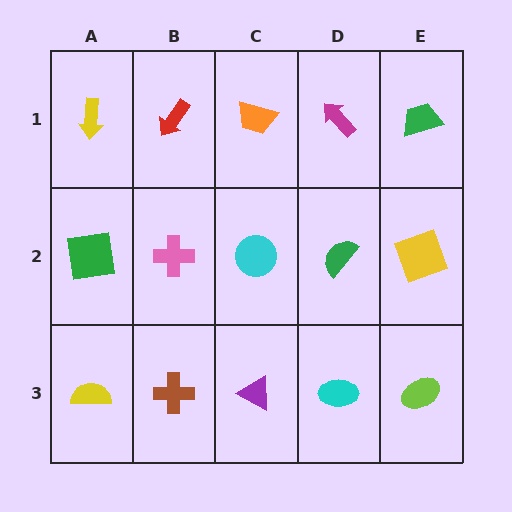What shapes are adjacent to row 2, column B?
A red arrow (row 1, column B), a brown cross (row 3, column B), a green square (row 2, column A), a cyan circle (row 2, column C).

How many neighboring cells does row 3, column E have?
2.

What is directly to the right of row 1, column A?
A red arrow.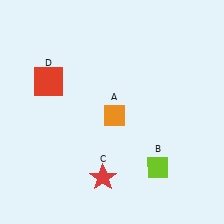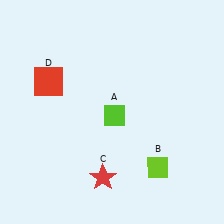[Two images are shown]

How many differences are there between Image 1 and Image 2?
There is 1 difference between the two images.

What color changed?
The diamond (A) changed from orange in Image 1 to lime in Image 2.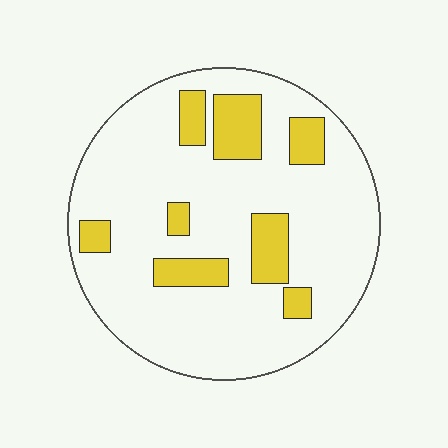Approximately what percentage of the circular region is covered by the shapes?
Approximately 20%.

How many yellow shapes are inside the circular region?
8.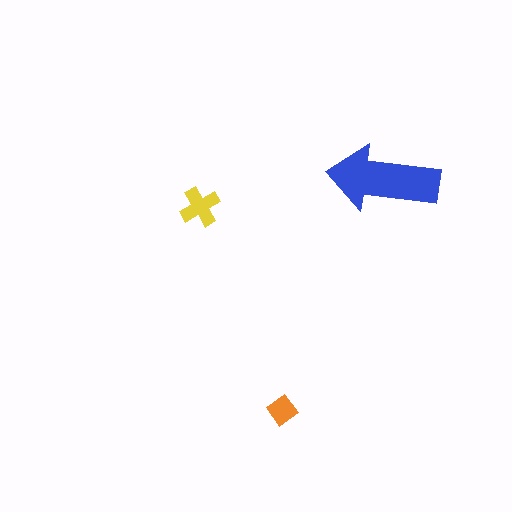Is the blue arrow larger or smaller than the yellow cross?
Larger.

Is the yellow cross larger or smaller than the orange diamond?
Larger.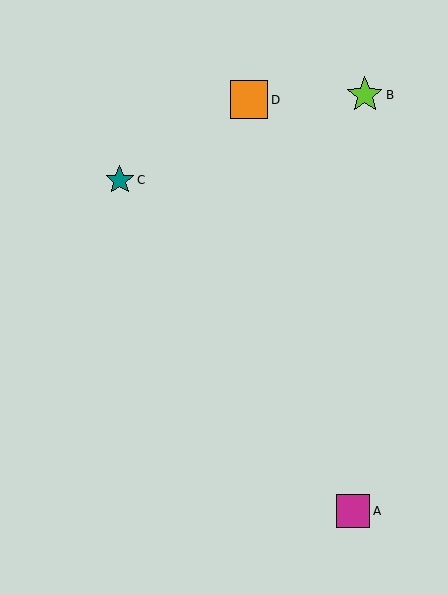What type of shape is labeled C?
Shape C is a teal star.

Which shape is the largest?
The orange square (labeled D) is the largest.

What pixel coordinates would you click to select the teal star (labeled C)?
Click at (120, 180) to select the teal star C.